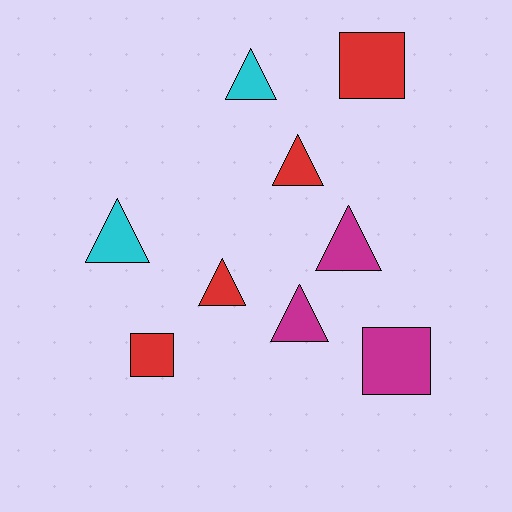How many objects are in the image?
There are 9 objects.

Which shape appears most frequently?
Triangle, with 6 objects.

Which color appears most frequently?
Red, with 4 objects.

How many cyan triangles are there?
There are 2 cyan triangles.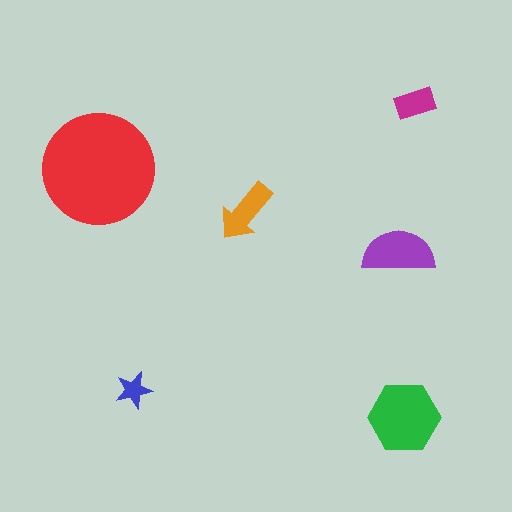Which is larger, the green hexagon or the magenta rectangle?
The green hexagon.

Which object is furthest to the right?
The magenta rectangle is rightmost.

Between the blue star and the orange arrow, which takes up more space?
The orange arrow.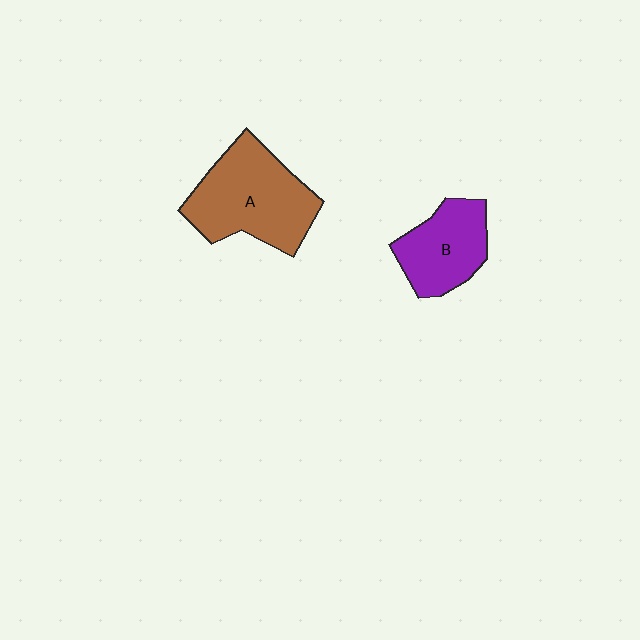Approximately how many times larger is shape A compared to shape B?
Approximately 1.5 times.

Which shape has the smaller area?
Shape B (purple).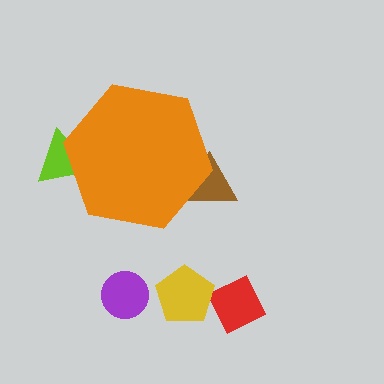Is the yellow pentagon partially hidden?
No, the yellow pentagon is fully visible.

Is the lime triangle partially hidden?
Yes, the lime triangle is partially hidden behind the orange hexagon.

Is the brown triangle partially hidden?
Yes, the brown triangle is partially hidden behind the orange hexagon.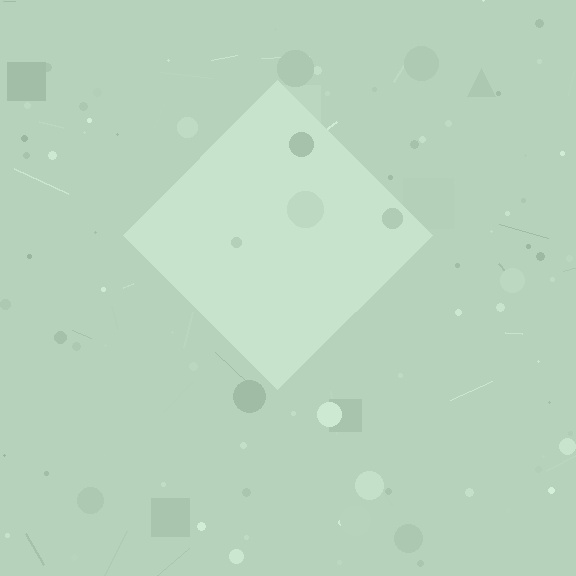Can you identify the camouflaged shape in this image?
The camouflaged shape is a diamond.